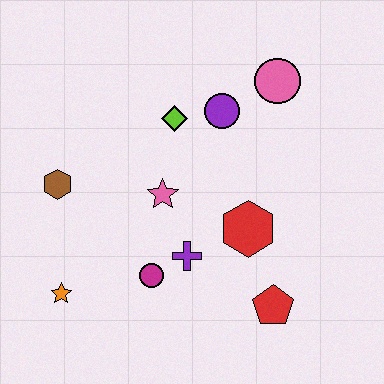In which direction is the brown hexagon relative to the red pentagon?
The brown hexagon is to the left of the red pentagon.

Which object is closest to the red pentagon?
The red hexagon is closest to the red pentagon.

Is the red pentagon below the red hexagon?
Yes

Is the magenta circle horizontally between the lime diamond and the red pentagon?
No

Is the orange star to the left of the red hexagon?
Yes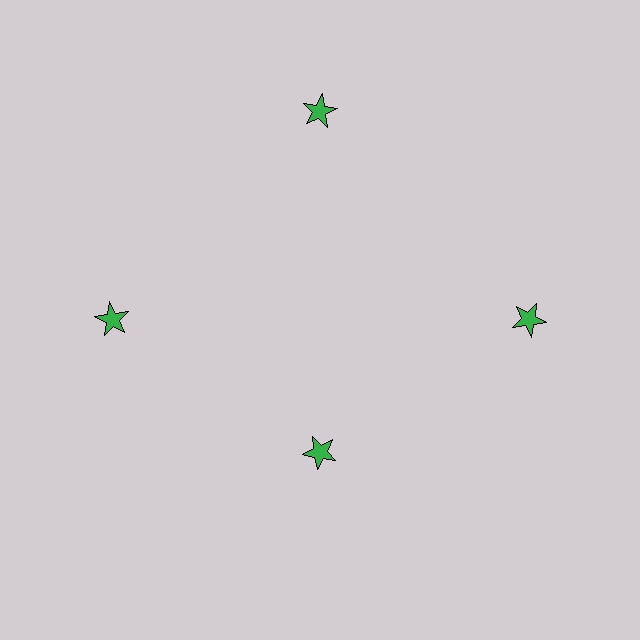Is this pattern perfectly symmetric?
No. The 4 green stars are arranged in a ring, but one element near the 6 o'clock position is pulled inward toward the center, breaking the 4-fold rotational symmetry.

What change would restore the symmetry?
The symmetry would be restored by moving it outward, back onto the ring so that all 4 stars sit at equal angles and equal distance from the center.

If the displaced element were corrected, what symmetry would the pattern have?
It would have 4-fold rotational symmetry — the pattern would map onto itself every 90 degrees.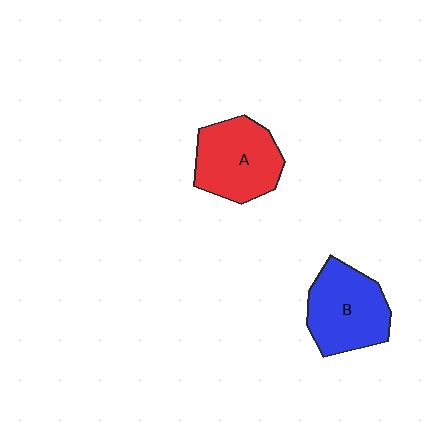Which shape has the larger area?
Shape B (blue).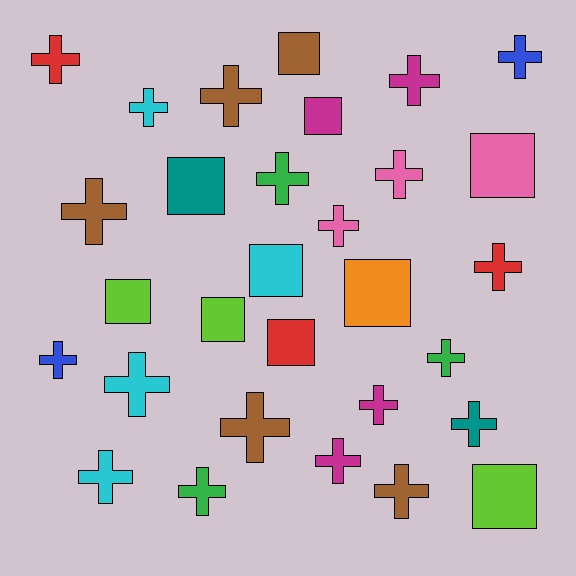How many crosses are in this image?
There are 20 crosses.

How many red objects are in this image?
There are 3 red objects.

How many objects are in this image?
There are 30 objects.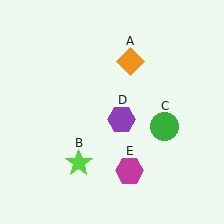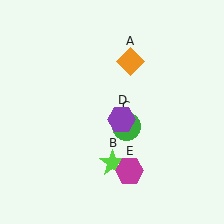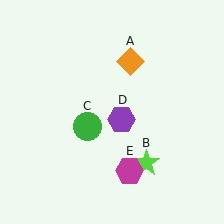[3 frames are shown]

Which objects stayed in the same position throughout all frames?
Orange diamond (object A) and purple hexagon (object D) and magenta hexagon (object E) remained stationary.